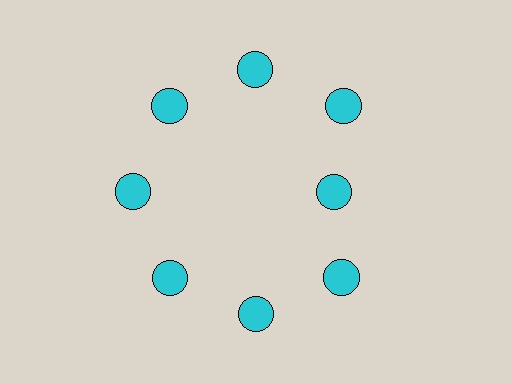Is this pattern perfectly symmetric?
No. The 8 cyan circles are arranged in a ring, but one element near the 3 o'clock position is pulled inward toward the center, breaking the 8-fold rotational symmetry.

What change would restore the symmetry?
The symmetry would be restored by moving it outward, back onto the ring so that all 8 circles sit at equal angles and equal distance from the center.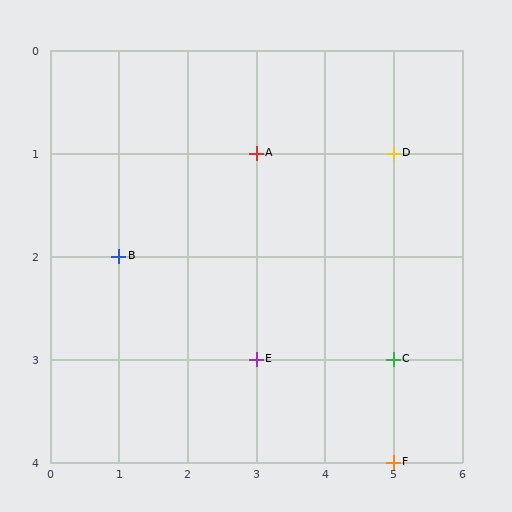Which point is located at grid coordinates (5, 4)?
Point F is at (5, 4).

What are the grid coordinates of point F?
Point F is at grid coordinates (5, 4).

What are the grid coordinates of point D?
Point D is at grid coordinates (5, 1).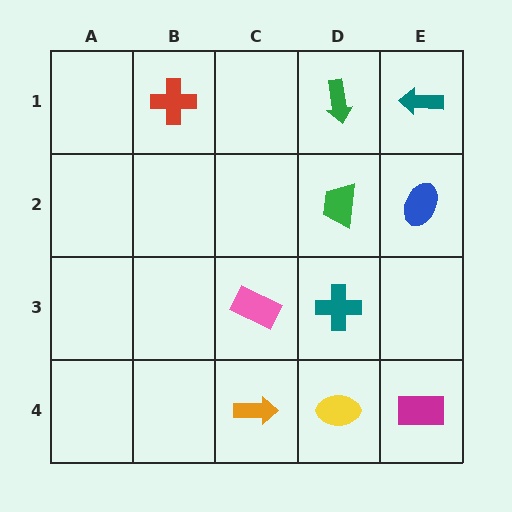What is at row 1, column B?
A red cross.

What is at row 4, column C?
An orange arrow.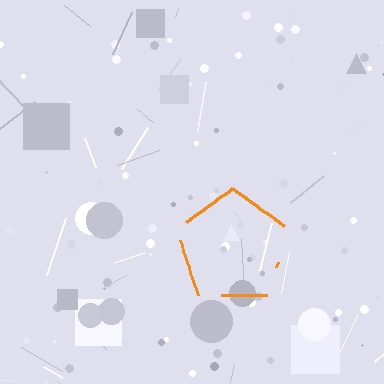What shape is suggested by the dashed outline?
The dashed outline suggests a pentagon.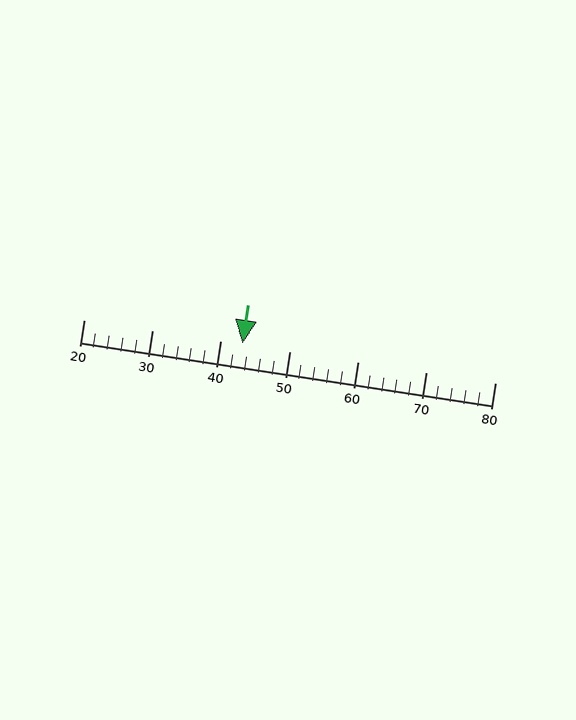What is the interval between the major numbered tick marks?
The major tick marks are spaced 10 units apart.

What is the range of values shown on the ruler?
The ruler shows values from 20 to 80.